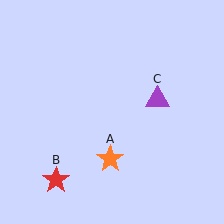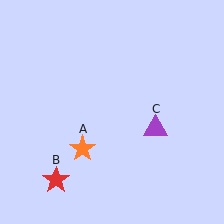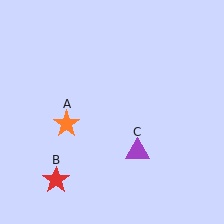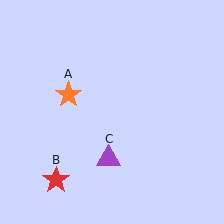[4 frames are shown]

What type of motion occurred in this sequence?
The orange star (object A), purple triangle (object C) rotated clockwise around the center of the scene.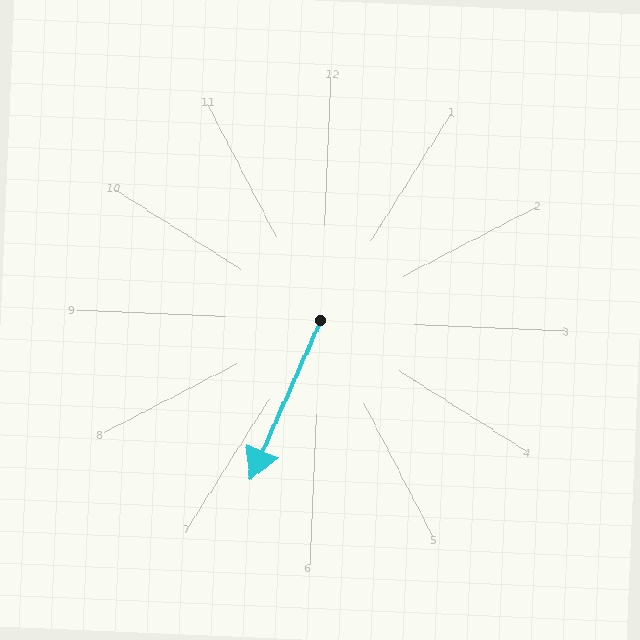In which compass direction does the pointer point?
South.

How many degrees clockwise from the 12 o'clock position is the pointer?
Approximately 201 degrees.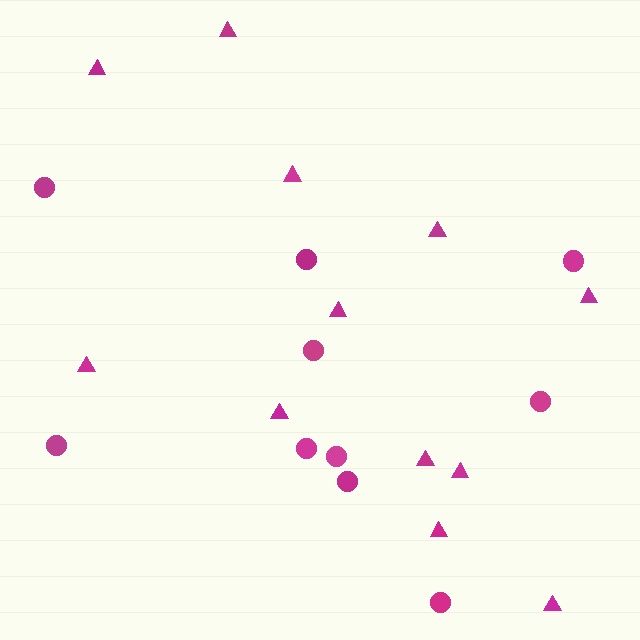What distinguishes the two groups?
There are 2 groups: one group of circles (10) and one group of triangles (12).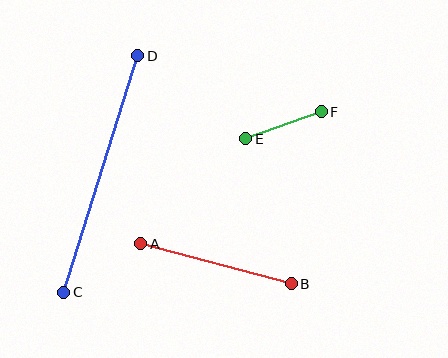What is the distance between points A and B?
The distance is approximately 155 pixels.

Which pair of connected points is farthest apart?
Points C and D are farthest apart.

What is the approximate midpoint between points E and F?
The midpoint is at approximately (284, 125) pixels.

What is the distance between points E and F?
The distance is approximately 80 pixels.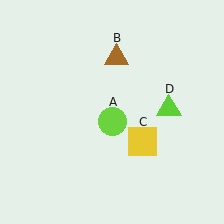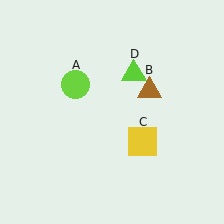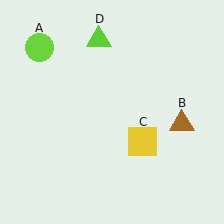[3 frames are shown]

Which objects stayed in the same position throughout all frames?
Yellow square (object C) remained stationary.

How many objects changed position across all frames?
3 objects changed position: lime circle (object A), brown triangle (object B), lime triangle (object D).